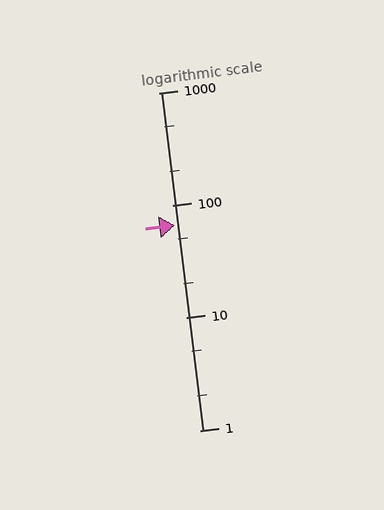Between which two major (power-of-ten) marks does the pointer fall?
The pointer is between 10 and 100.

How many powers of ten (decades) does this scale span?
The scale spans 3 decades, from 1 to 1000.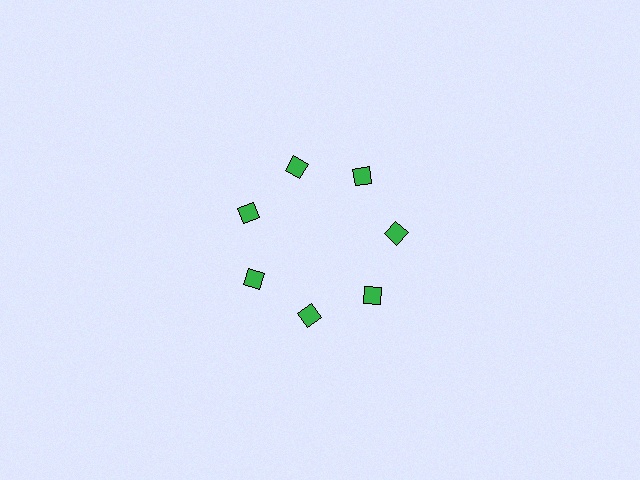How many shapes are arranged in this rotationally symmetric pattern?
There are 7 shapes, arranged in 7 groups of 1.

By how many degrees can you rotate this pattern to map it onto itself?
The pattern maps onto itself every 51 degrees of rotation.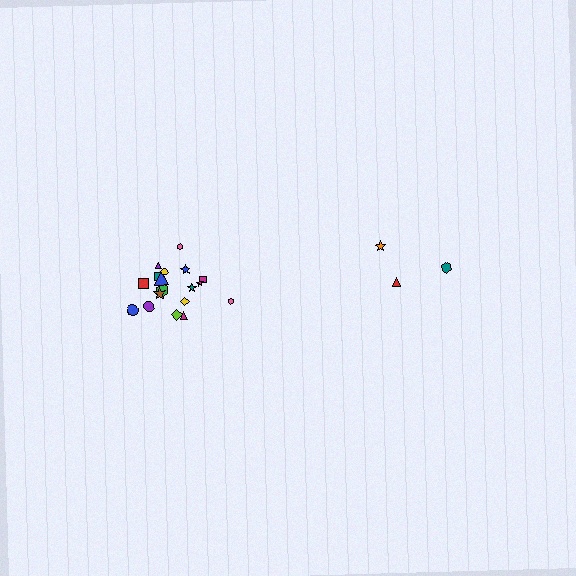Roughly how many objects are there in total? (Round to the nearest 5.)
Roughly 20 objects in total.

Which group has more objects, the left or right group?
The left group.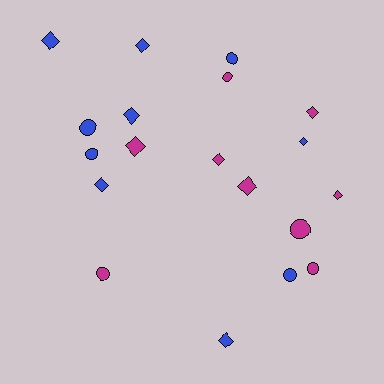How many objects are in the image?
There are 19 objects.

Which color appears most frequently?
Blue, with 10 objects.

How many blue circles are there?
There are 4 blue circles.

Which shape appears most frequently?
Diamond, with 11 objects.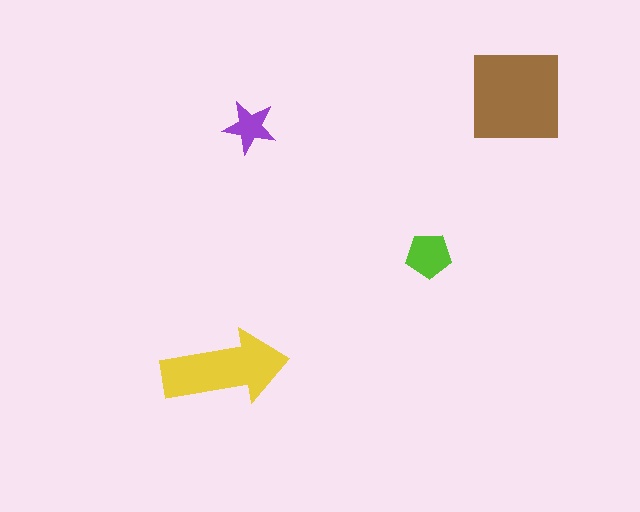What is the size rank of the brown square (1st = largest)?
1st.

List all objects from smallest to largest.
The purple star, the lime pentagon, the yellow arrow, the brown square.